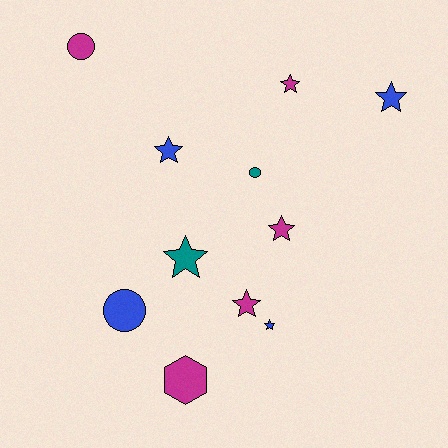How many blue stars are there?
There are 3 blue stars.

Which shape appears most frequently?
Star, with 7 objects.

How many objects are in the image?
There are 11 objects.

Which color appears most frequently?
Magenta, with 5 objects.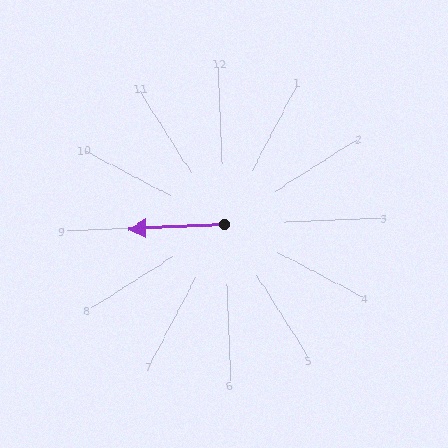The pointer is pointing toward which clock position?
Roughly 9 o'clock.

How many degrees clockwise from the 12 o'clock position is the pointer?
Approximately 269 degrees.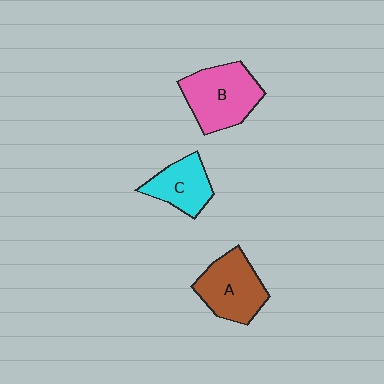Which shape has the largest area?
Shape B (pink).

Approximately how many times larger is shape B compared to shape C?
Approximately 1.5 times.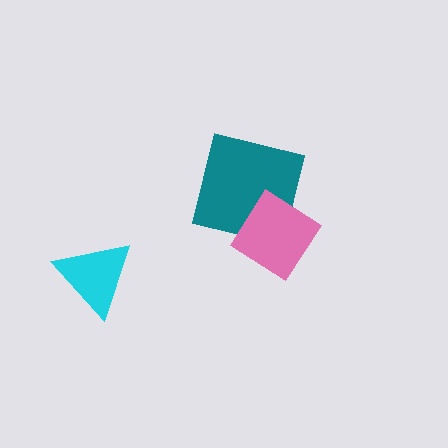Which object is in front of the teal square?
The pink diamond is in front of the teal square.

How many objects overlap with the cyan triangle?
0 objects overlap with the cyan triangle.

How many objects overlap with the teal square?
1 object overlaps with the teal square.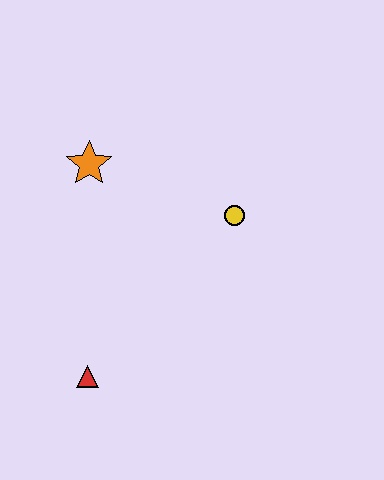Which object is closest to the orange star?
The yellow circle is closest to the orange star.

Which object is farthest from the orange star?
The red triangle is farthest from the orange star.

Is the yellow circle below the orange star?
Yes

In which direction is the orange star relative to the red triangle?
The orange star is above the red triangle.